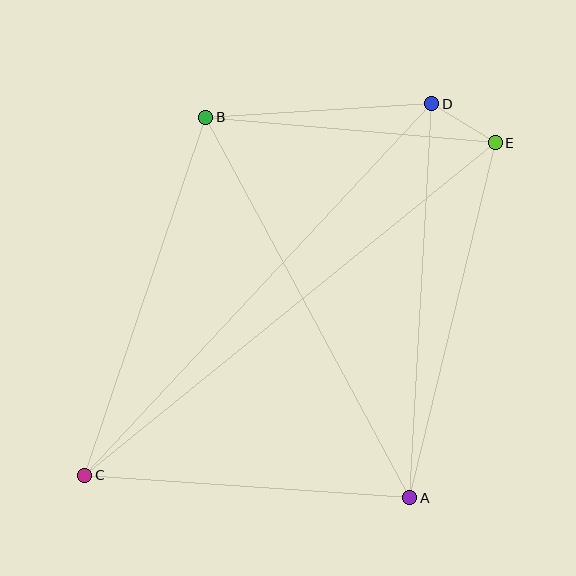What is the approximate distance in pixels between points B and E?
The distance between B and E is approximately 291 pixels.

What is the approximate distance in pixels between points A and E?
The distance between A and E is approximately 365 pixels.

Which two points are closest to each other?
Points D and E are closest to each other.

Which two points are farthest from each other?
Points C and E are farthest from each other.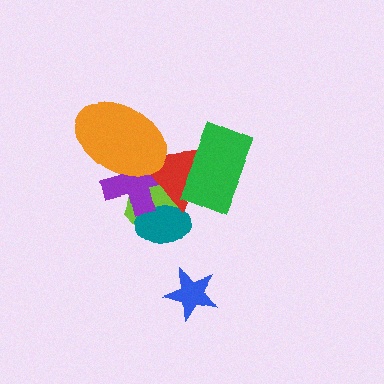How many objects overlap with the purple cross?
4 objects overlap with the purple cross.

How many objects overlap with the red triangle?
5 objects overlap with the red triangle.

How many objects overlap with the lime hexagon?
3 objects overlap with the lime hexagon.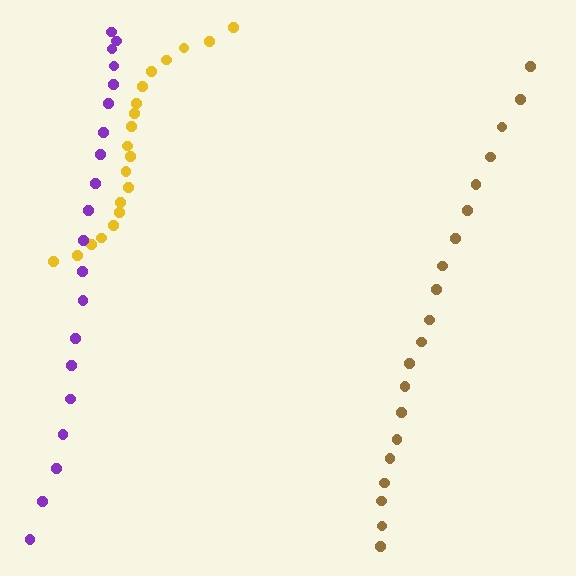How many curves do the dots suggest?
There are 3 distinct paths.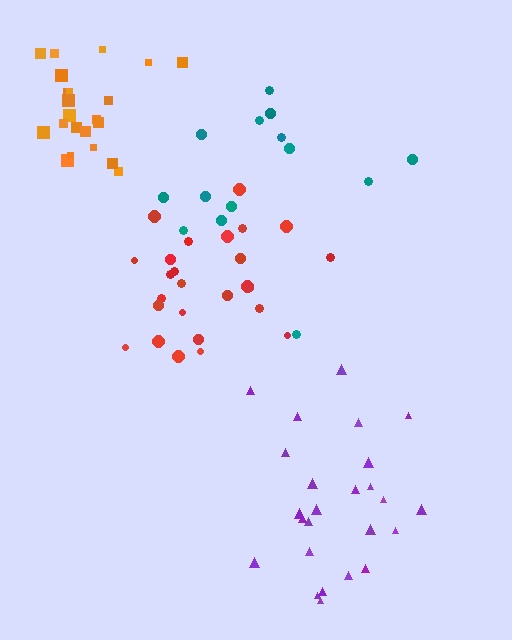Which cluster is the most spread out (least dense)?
Teal.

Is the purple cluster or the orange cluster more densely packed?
Orange.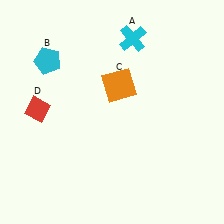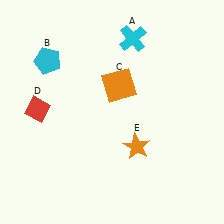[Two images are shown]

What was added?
An orange star (E) was added in Image 2.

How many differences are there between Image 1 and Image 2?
There is 1 difference between the two images.